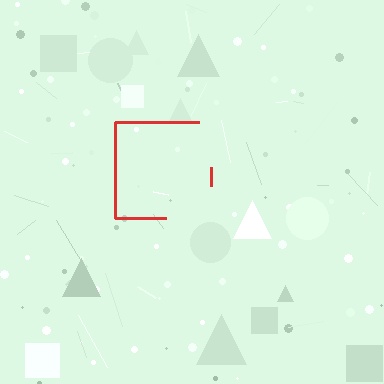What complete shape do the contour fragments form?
The contour fragments form a square.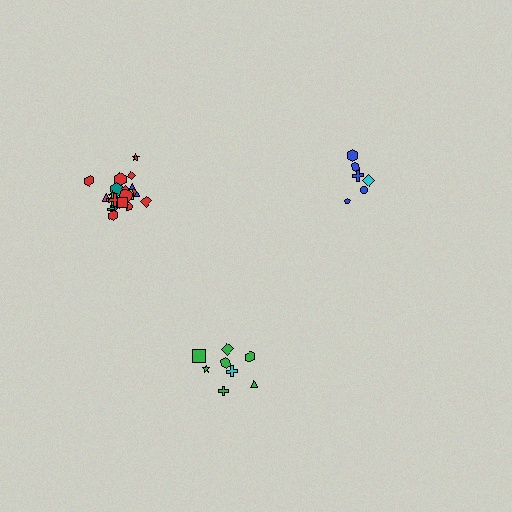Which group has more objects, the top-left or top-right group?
The top-left group.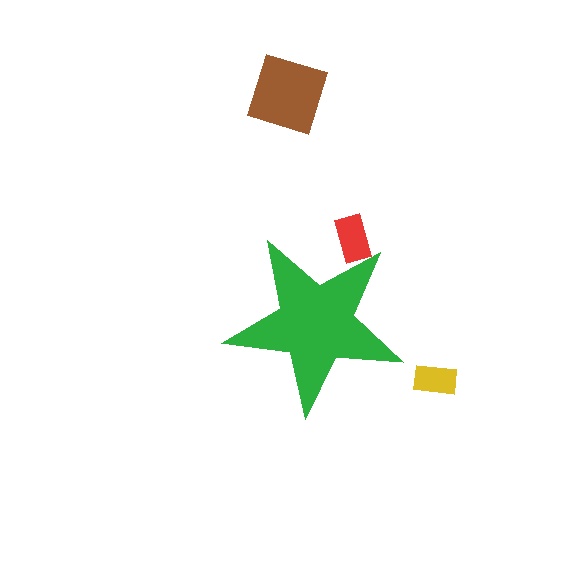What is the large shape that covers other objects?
A green star.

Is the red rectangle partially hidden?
Yes, the red rectangle is partially hidden behind the green star.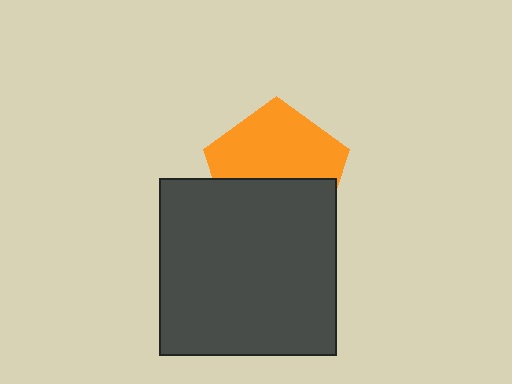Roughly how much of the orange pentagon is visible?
About half of it is visible (roughly 55%).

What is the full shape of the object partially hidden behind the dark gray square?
The partially hidden object is an orange pentagon.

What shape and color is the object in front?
The object in front is a dark gray square.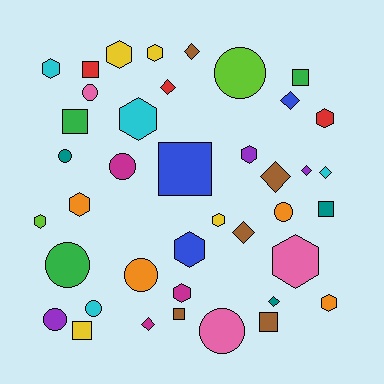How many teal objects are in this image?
There are 3 teal objects.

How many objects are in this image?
There are 40 objects.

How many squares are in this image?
There are 8 squares.